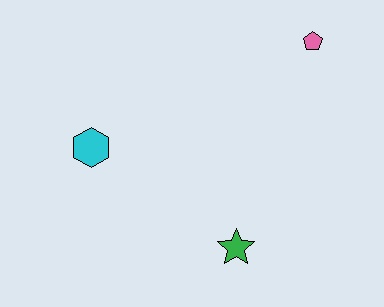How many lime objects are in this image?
There are no lime objects.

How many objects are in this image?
There are 3 objects.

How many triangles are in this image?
There are no triangles.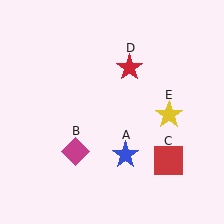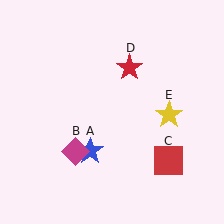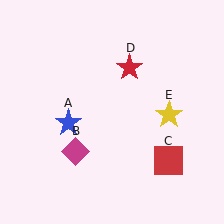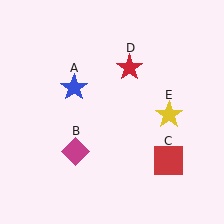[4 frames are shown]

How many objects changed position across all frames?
1 object changed position: blue star (object A).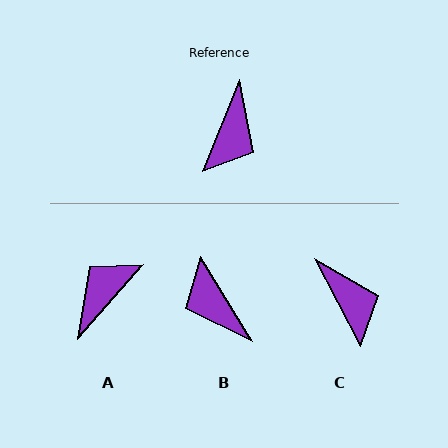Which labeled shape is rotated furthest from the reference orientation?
A, about 160 degrees away.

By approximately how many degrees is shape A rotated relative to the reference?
Approximately 160 degrees counter-clockwise.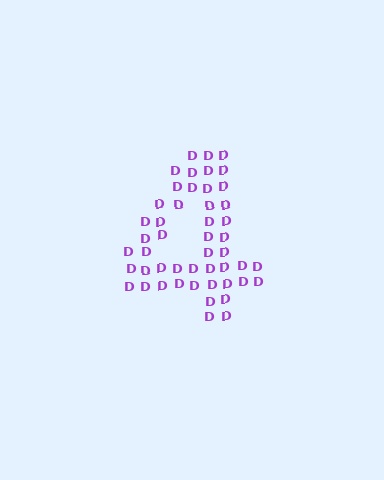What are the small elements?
The small elements are letter D's.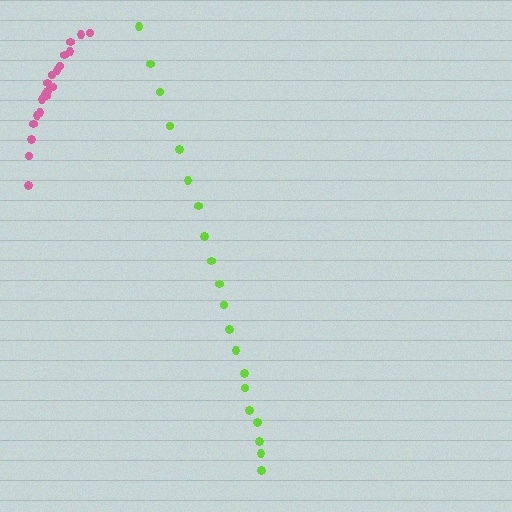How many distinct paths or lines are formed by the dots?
There are 2 distinct paths.